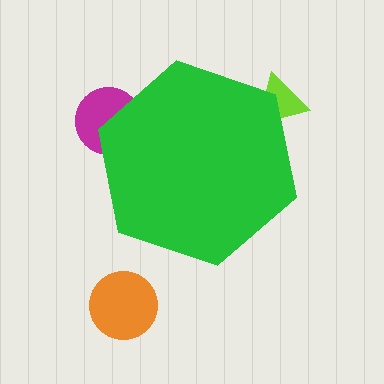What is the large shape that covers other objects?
A green hexagon.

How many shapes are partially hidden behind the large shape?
2 shapes are partially hidden.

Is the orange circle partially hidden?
No, the orange circle is fully visible.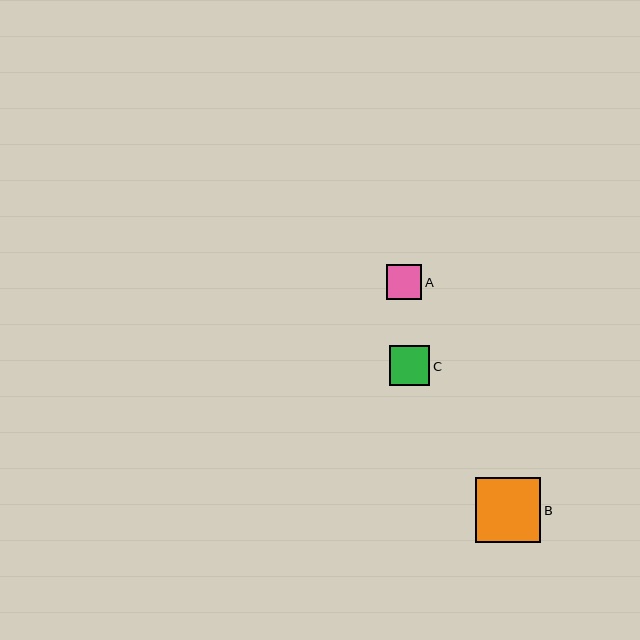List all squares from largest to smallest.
From largest to smallest: B, C, A.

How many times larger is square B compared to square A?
Square B is approximately 1.9 times the size of square A.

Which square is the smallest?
Square A is the smallest with a size of approximately 35 pixels.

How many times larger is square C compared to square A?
Square C is approximately 1.1 times the size of square A.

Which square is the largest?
Square B is the largest with a size of approximately 65 pixels.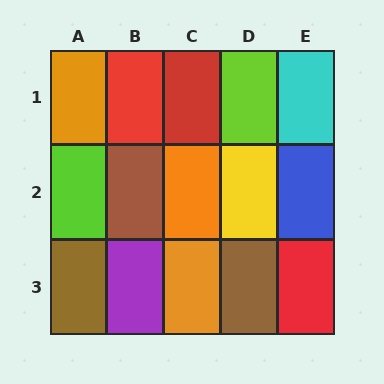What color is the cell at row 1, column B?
Red.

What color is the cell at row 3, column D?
Brown.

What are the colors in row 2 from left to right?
Lime, brown, orange, yellow, blue.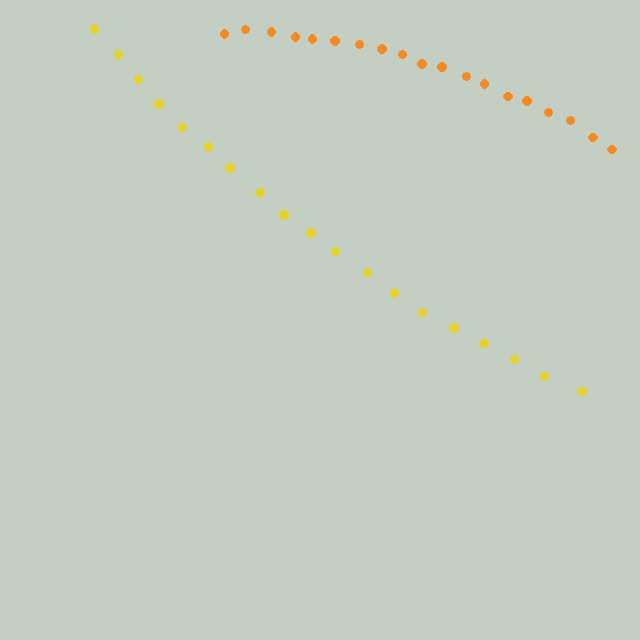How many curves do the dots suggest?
There are 2 distinct paths.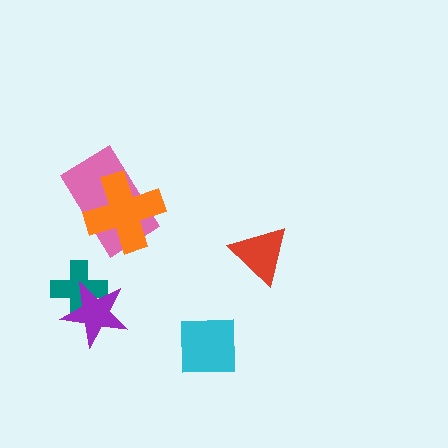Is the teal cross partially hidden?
Yes, it is partially covered by another shape.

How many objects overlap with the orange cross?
1 object overlaps with the orange cross.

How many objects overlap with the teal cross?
1 object overlaps with the teal cross.